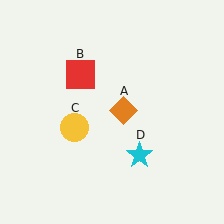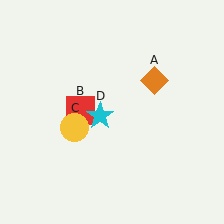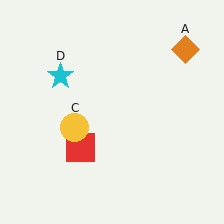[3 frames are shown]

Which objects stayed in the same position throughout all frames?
Yellow circle (object C) remained stationary.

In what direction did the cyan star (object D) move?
The cyan star (object D) moved up and to the left.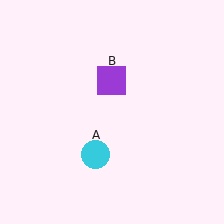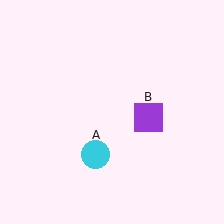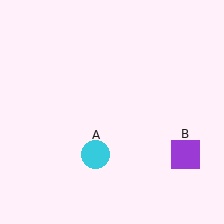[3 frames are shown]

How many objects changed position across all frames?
1 object changed position: purple square (object B).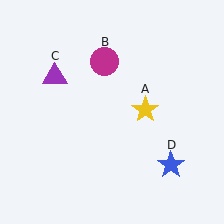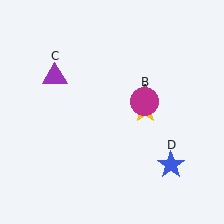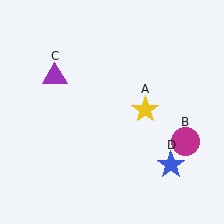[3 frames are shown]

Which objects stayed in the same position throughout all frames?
Yellow star (object A) and purple triangle (object C) and blue star (object D) remained stationary.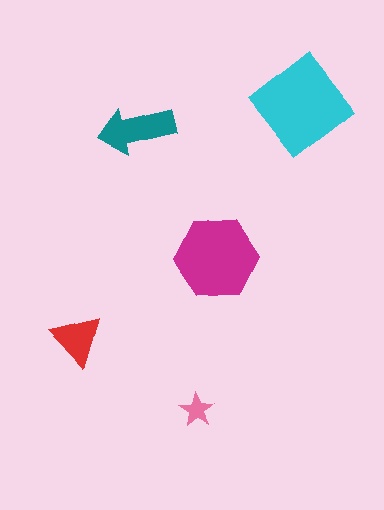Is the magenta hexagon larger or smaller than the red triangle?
Larger.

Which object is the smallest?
The pink star.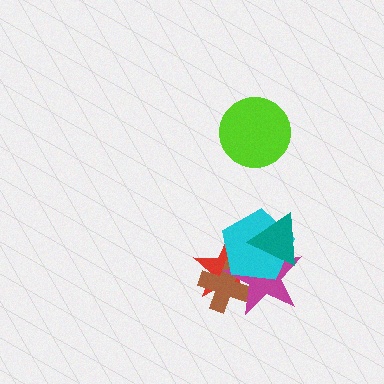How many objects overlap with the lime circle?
0 objects overlap with the lime circle.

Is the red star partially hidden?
Yes, it is partially covered by another shape.